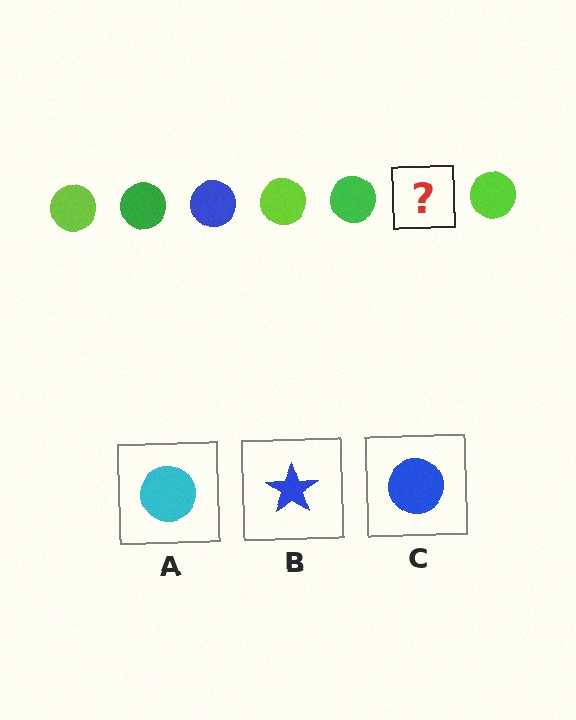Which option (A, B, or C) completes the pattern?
C.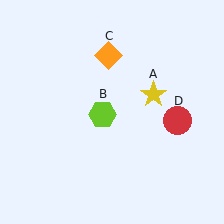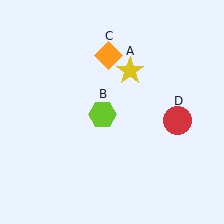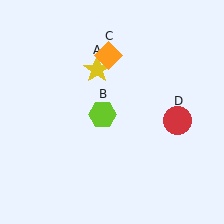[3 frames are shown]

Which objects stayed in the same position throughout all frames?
Lime hexagon (object B) and orange diamond (object C) and red circle (object D) remained stationary.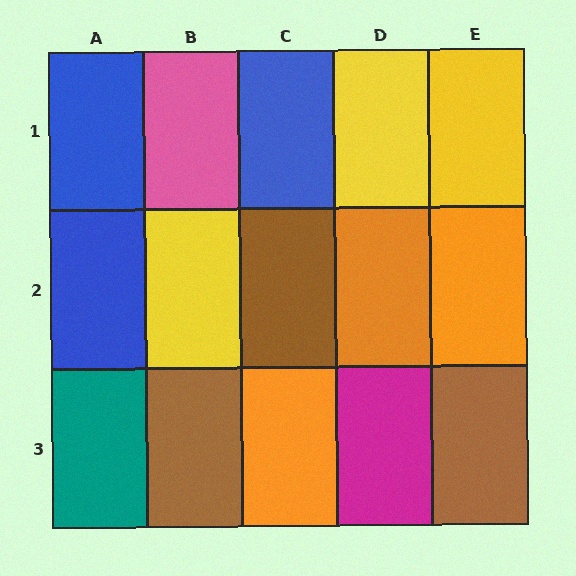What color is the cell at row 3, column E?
Brown.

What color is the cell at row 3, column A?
Teal.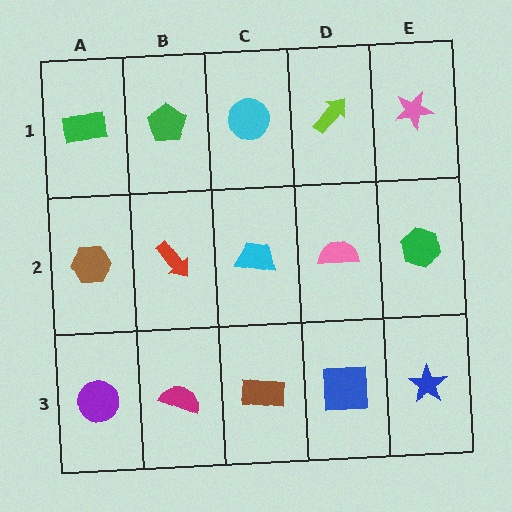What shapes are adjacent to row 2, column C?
A cyan circle (row 1, column C), a brown rectangle (row 3, column C), a red arrow (row 2, column B), a pink semicircle (row 2, column D).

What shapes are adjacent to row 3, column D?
A pink semicircle (row 2, column D), a brown rectangle (row 3, column C), a blue star (row 3, column E).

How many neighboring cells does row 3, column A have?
2.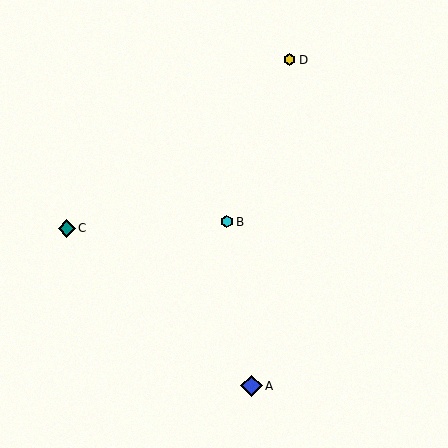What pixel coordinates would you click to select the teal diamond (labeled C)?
Click at (67, 228) to select the teal diamond C.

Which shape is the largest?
The blue diamond (labeled A) is the largest.